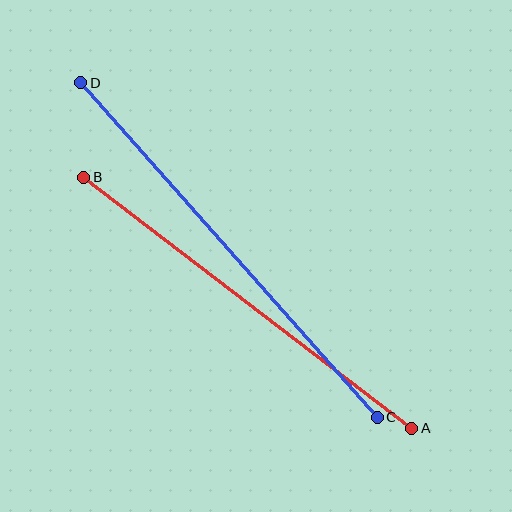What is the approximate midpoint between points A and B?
The midpoint is at approximately (248, 303) pixels.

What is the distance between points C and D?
The distance is approximately 447 pixels.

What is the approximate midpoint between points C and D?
The midpoint is at approximately (229, 250) pixels.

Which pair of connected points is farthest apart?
Points C and D are farthest apart.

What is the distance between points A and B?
The distance is approximately 413 pixels.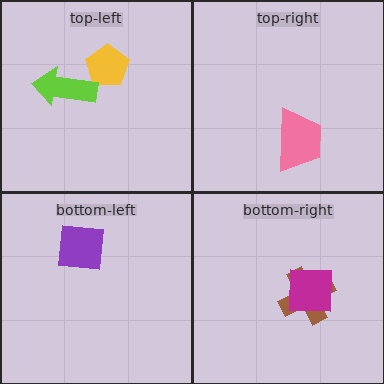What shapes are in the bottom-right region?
The brown cross, the magenta square.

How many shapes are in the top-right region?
1.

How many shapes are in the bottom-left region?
1.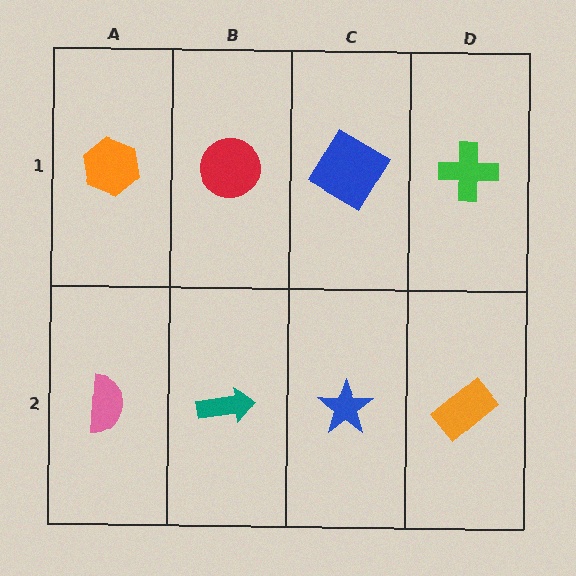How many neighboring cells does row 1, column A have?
2.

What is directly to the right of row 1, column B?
A blue diamond.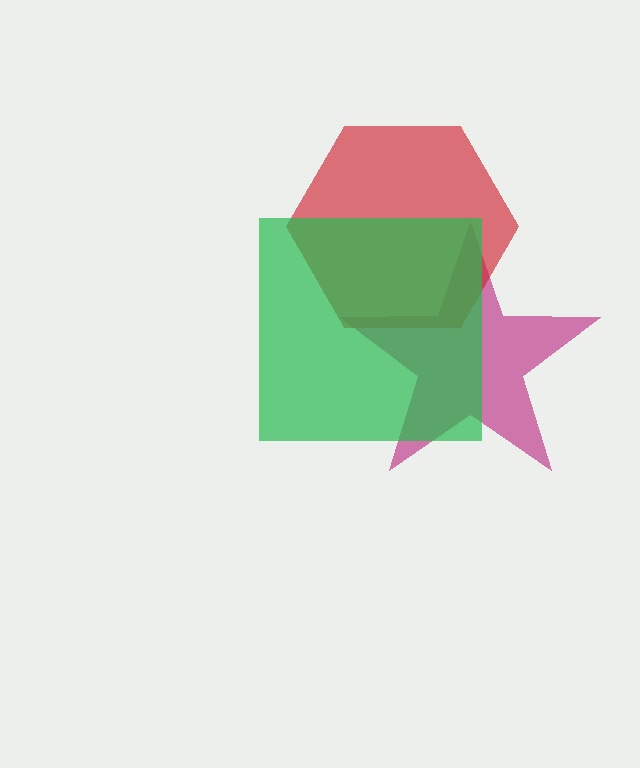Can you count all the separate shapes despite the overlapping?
Yes, there are 3 separate shapes.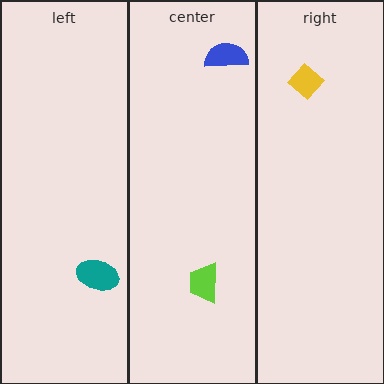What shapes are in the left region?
The teal ellipse.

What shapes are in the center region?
The lime trapezoid, the blue semicircle.